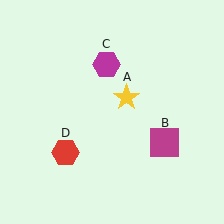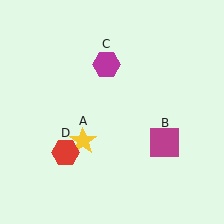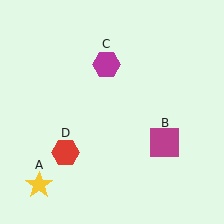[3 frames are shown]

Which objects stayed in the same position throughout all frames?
Magenta square (object B) and magenta hexagon (object C) and red hexagon (object D) remained stationary.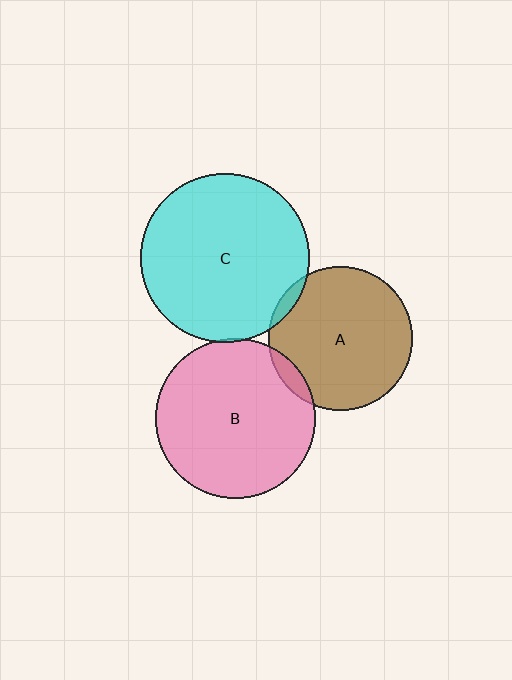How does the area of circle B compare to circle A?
Approximately 1.2 times.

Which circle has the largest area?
Circle C (cyan).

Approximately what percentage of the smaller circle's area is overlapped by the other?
Approximately 5%.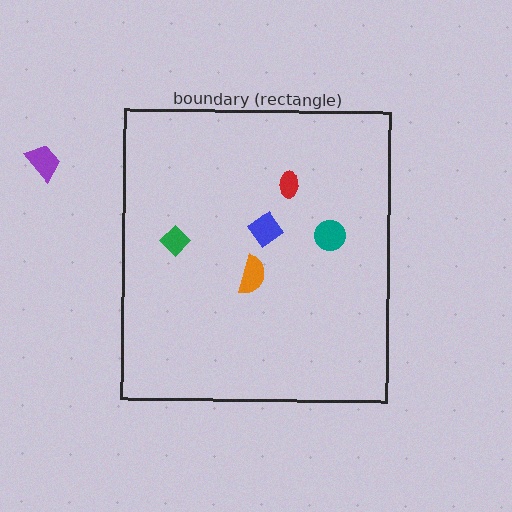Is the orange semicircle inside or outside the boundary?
Inside.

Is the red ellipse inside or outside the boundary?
Inside.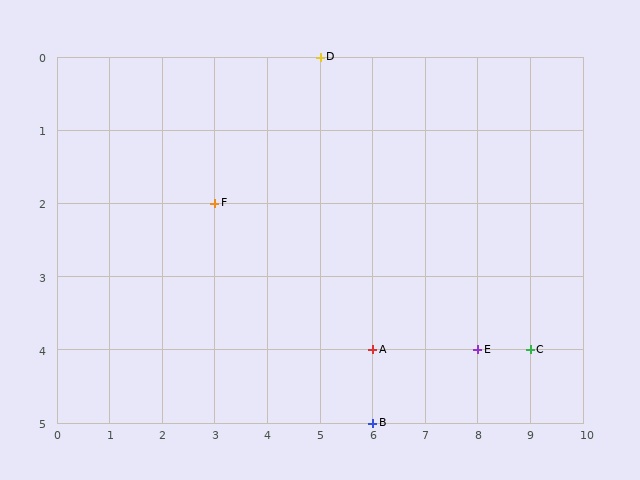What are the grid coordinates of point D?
Point D is at grid coordinates (5, 0).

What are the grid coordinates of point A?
Point A is at grid coordinates (6, 4).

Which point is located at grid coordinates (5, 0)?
Point D is at (5, 0).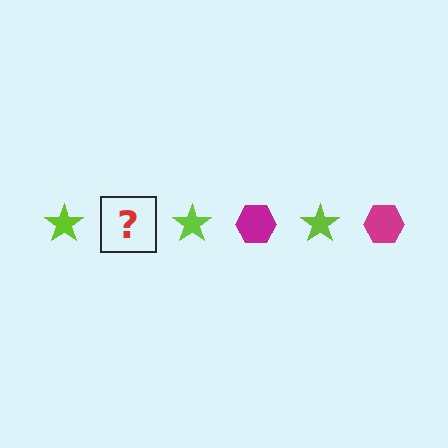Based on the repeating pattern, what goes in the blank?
The blank should be a magenta hexagon.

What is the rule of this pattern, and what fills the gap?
The rule is that the pattern alternates between lime star and magenta hexagon. The gap should be filled with a magenta hexagon.